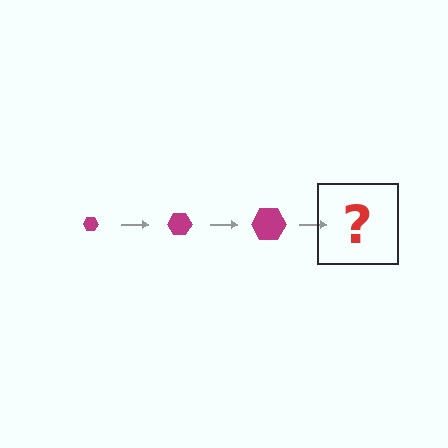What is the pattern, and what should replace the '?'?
The pattern is that the hexagon gets progressively larger each step. The '?' should be a magenta hexagon, larger than the previous one.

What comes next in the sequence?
The next element should be a magenta hexagon, larger than the previous one.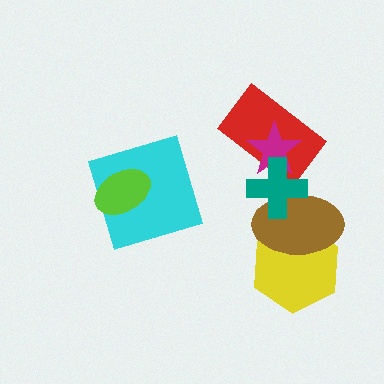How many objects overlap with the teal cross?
3 objects overlap with the teal cross.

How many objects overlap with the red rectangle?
2 objects overlap with the red rectangle.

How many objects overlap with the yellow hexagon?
1 object overlaps with the yellow hexagon.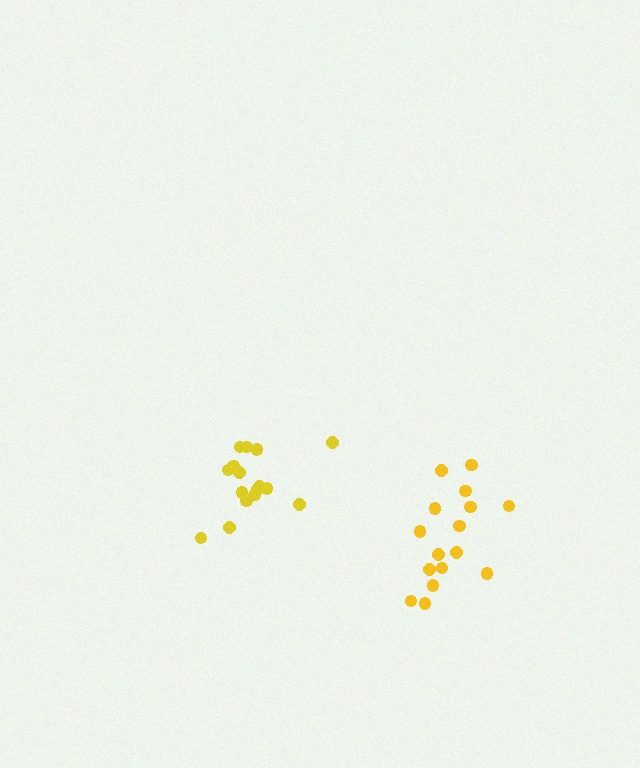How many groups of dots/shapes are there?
There are 2 groups.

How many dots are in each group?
Group 1: 17 dots, Group 2: 16 dots (33 total).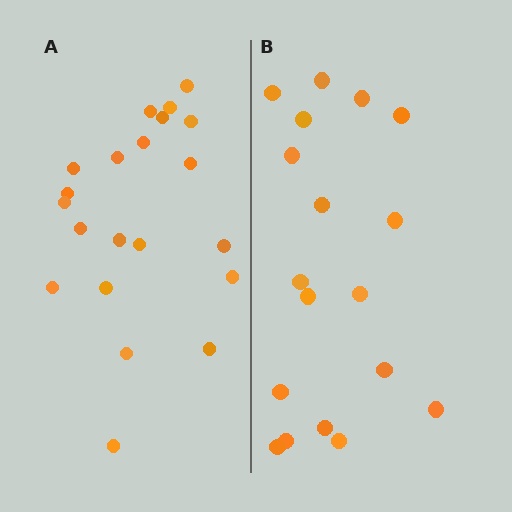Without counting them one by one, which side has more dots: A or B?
Region A (the left region) has more dots.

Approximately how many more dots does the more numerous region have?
Region A has just a few more — roughly 2 or 3 more dots than region B.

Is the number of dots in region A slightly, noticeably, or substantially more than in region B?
Region A has only slightly more — the two regions are fairly close. The ratio is roughly 1.2 to 1.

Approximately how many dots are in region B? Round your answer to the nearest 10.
About 20 dots. (The exact count is 18, which rounds to 20.)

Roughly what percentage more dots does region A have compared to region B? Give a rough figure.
About 15% more.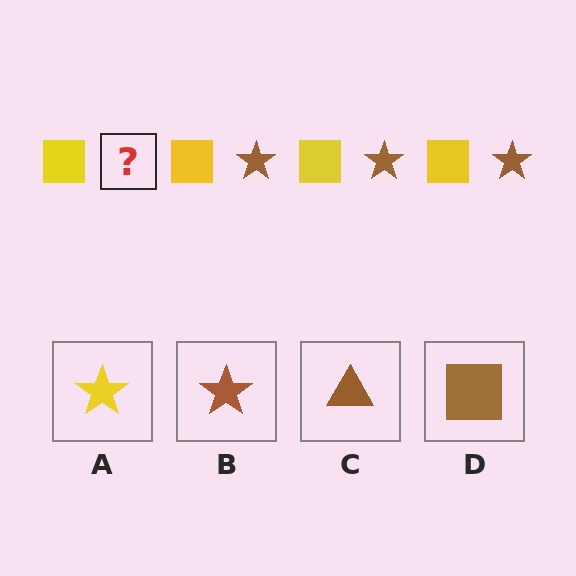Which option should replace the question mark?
Option B.